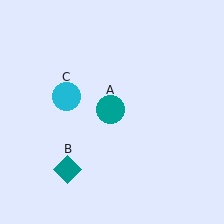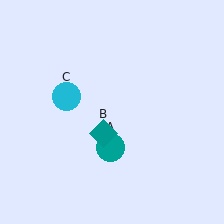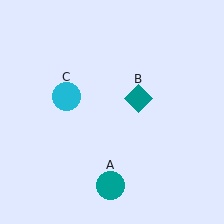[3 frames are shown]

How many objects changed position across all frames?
2 objects changed position: teal circle (object A), teal diamond (object B).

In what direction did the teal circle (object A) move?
The teal circle (object A) moved down.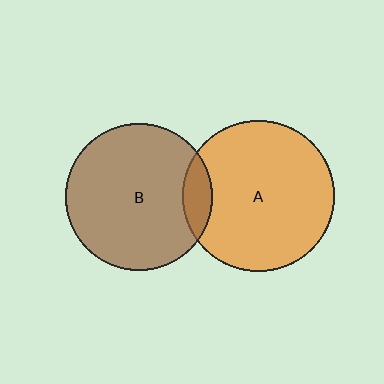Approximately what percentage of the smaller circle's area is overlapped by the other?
Approximately 10%.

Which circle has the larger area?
Circle A (orange).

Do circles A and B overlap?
Yes.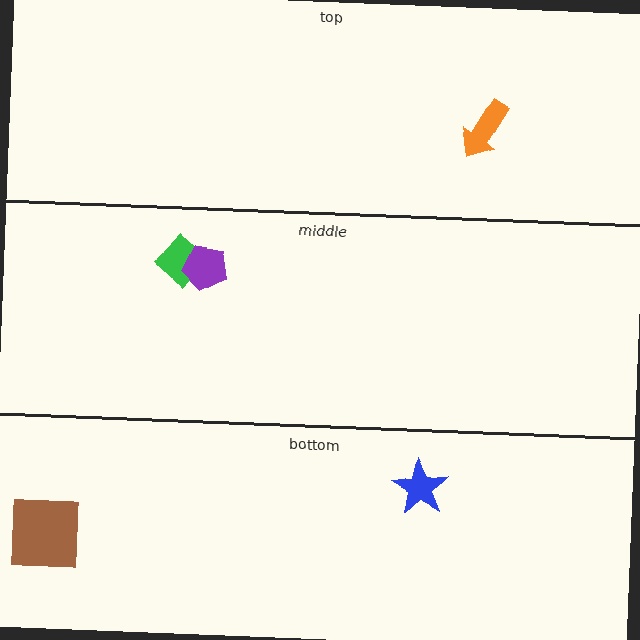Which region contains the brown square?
The bottom region.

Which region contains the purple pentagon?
The middle region.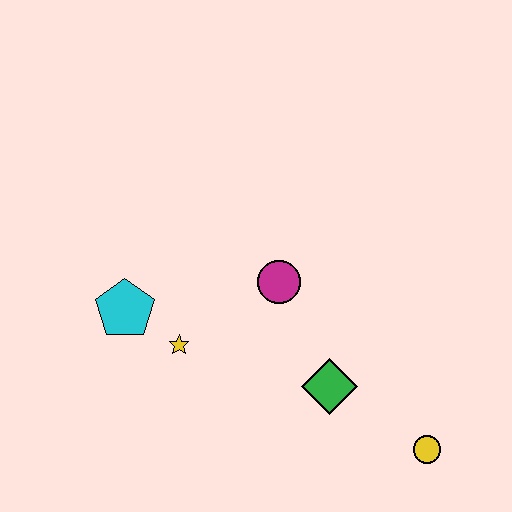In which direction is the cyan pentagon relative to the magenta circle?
The cyan pentagon is to the left of the magenta circle.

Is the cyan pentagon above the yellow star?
Yes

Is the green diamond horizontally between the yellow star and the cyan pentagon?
No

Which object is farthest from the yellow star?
The yellow circle is farthest from the yellow star.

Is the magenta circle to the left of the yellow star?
No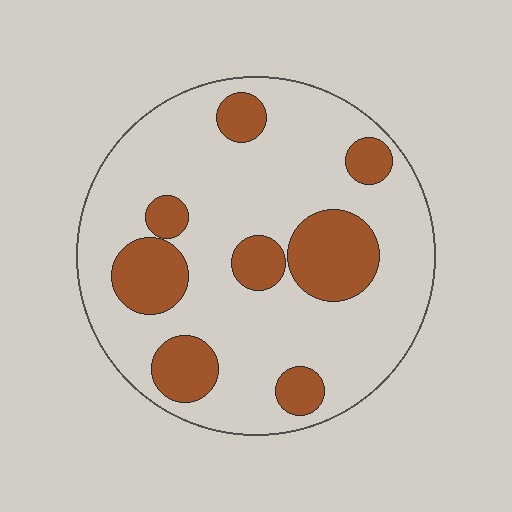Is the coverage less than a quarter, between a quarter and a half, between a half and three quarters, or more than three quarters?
Less than a quarter.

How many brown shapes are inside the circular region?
8.